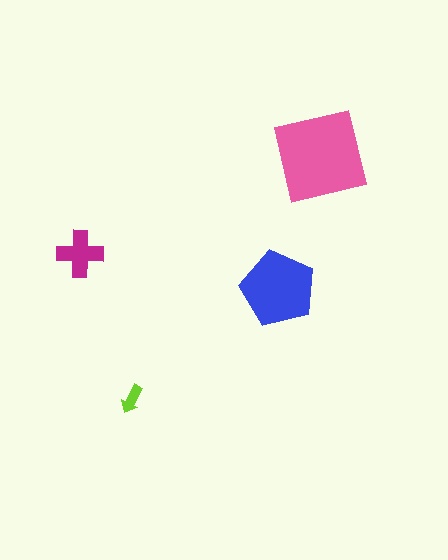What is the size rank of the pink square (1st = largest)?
1st.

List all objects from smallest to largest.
The lime arrow, the magenta cross, the blue pentagon, the pink square.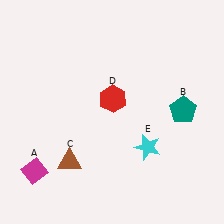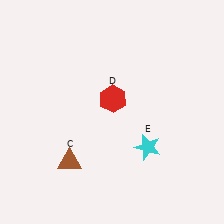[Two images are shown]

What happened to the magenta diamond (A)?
The magenta diamond (A) was removed in Image 2. It was in the bottom-left area of Image 1.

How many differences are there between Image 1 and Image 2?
There are 2 differences between the two images.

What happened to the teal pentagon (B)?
The teal pentagon (B) was removed in Image 2. It was in the top-right area of Image 1.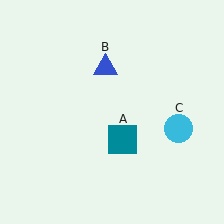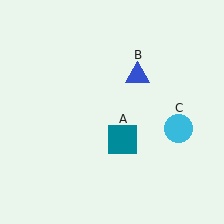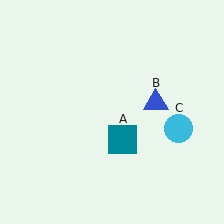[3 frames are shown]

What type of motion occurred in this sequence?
The blue triangle (object B) rotated clockwise around the center of the scene.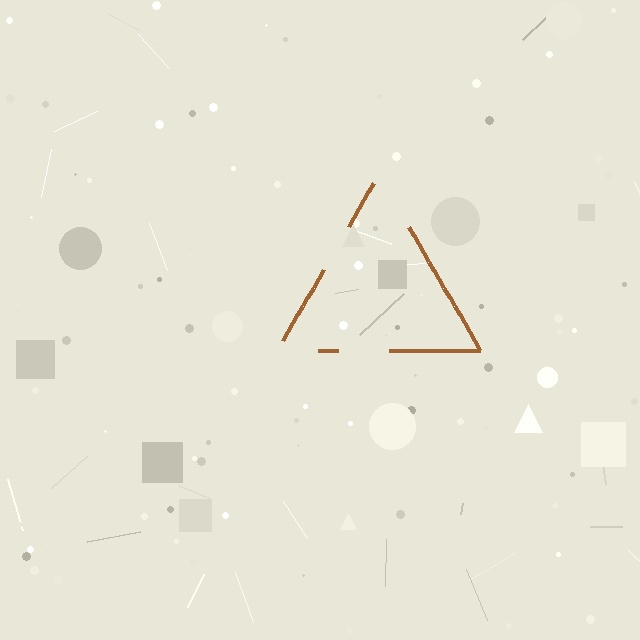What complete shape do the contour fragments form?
The contour fragments form a triangle.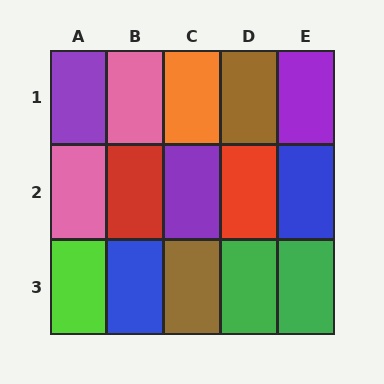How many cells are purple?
3 cells are purple.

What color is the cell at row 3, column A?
Lime.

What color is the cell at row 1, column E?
Purple.